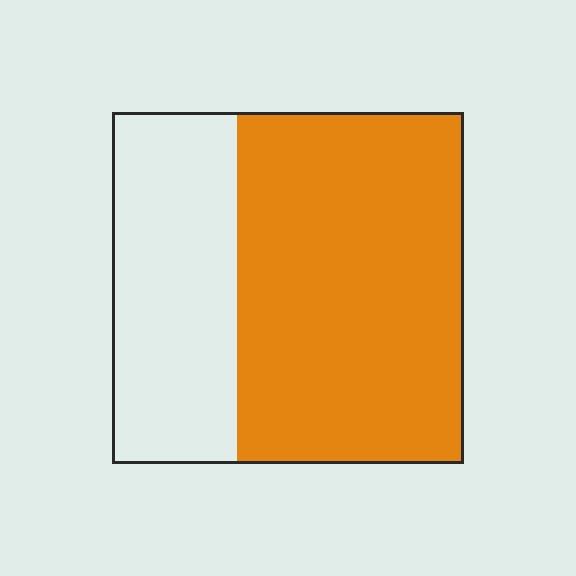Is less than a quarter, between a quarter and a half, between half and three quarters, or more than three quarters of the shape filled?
Between half and three quarters.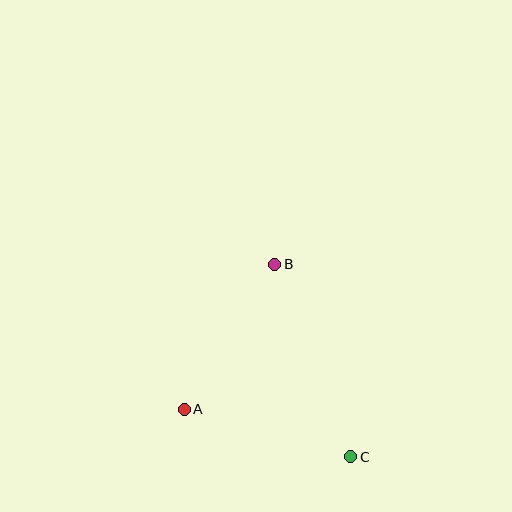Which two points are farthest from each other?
Points B and C are farthest from each other.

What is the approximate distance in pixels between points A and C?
The distance between A and C is approximately 174 pixels.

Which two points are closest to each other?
Points A and B are closest to each other.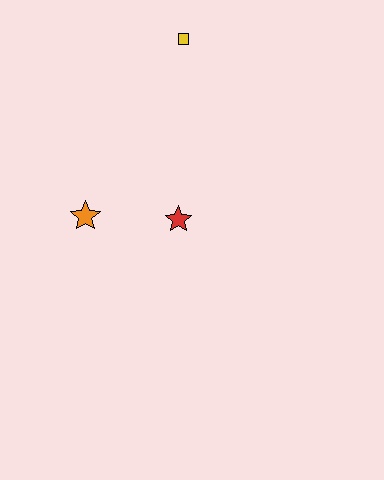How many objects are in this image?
There are 3 objects.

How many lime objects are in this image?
There are no lime objects.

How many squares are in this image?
There is 1 square.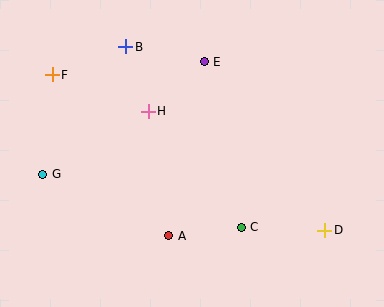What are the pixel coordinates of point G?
Point G is at (43, 174).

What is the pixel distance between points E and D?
The distance between E and D is 207 pixels.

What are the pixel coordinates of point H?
Point H is at (148, 111).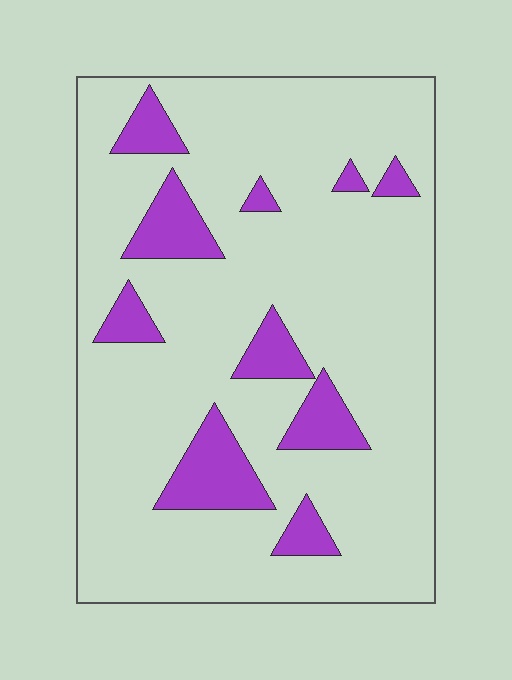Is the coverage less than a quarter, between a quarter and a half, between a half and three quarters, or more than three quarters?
Less than a quarter.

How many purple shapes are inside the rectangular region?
10.